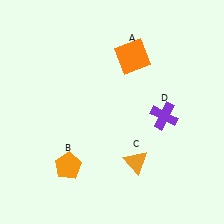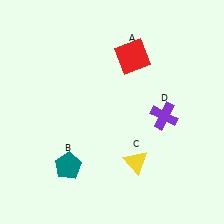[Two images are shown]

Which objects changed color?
A changed from orange to red. B changed from orange to teal. C changed from orange to yellow.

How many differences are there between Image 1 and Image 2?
There are 3 differences between the two images.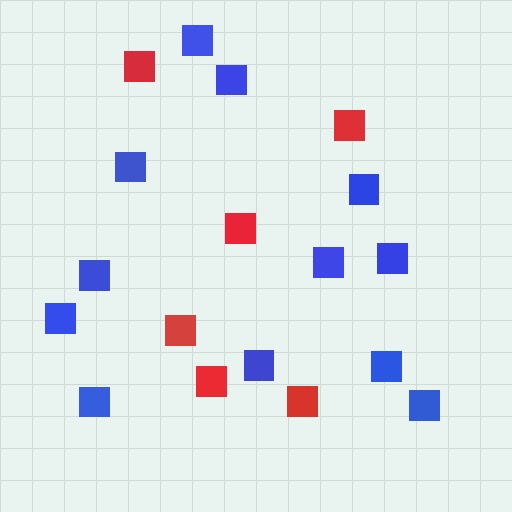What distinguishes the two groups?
There are 2 groups: one group of red squares (6) and one group of blue squares (12).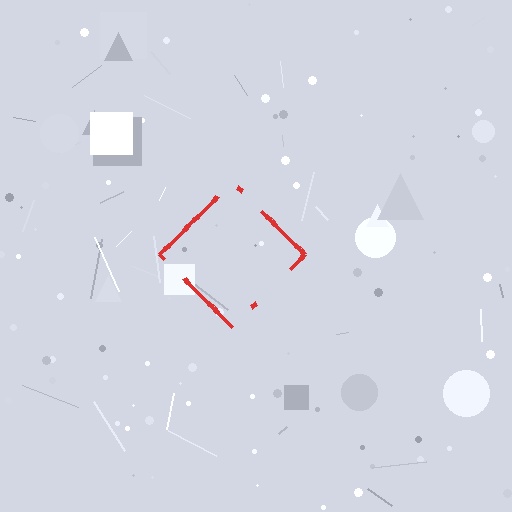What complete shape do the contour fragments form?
The contour fragments form a diamond.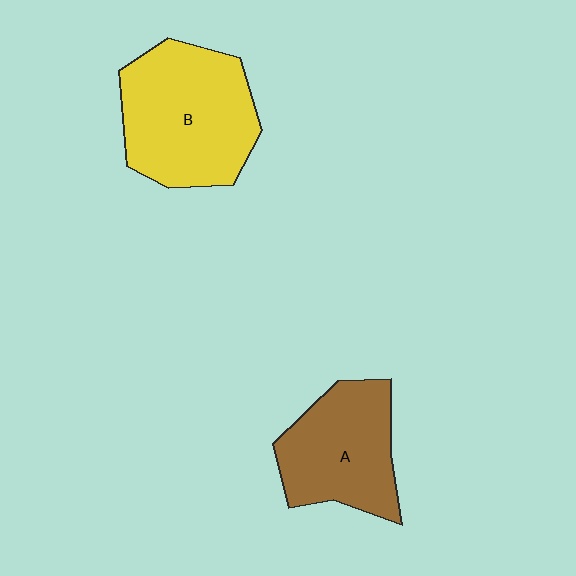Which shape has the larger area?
Shape B (yellow).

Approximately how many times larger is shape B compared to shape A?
Approximately 1.3 times.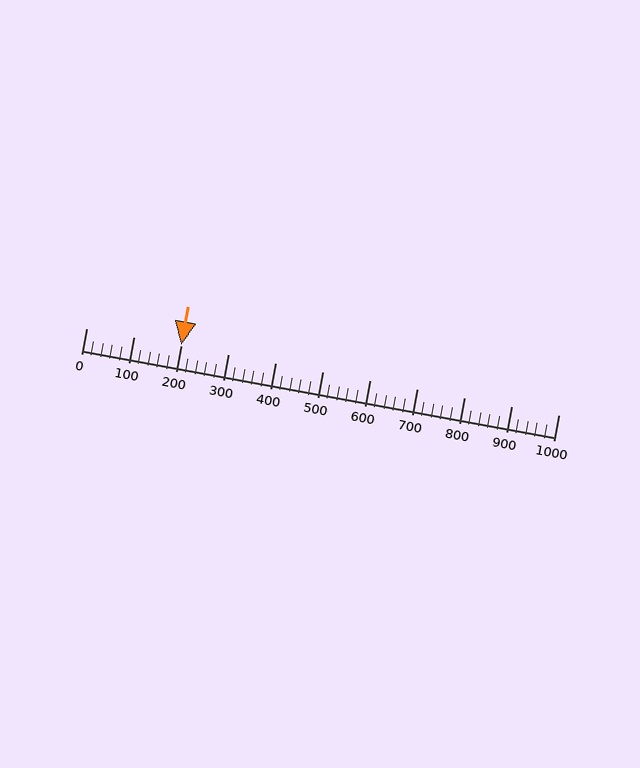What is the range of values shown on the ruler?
The ruler shows values from 0 to 1000.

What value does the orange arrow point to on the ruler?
The orange arrow points to approximately 200.